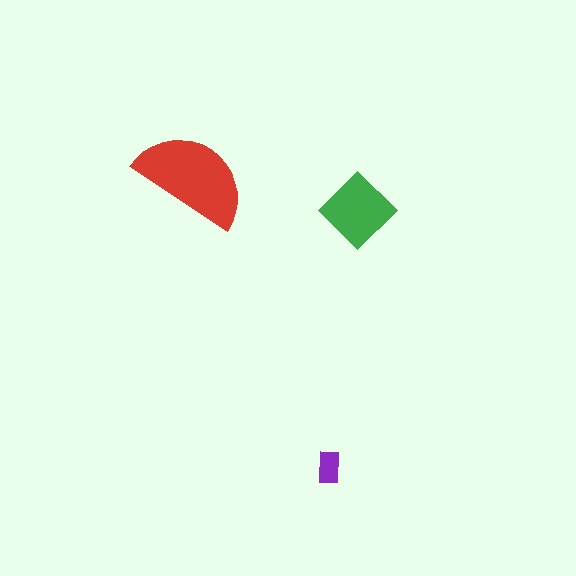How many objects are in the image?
There are 3 objects in the image.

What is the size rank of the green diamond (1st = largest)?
2nd.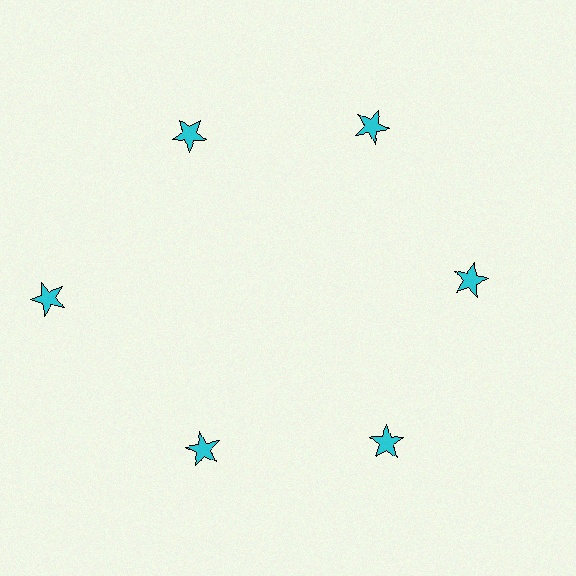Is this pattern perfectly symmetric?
No. The 6 cyan stars are arranged in a ring, but one element near the 9 o'clock position is pushed outward from the center, breaking the 6-fold rotational symmetry.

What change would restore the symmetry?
The symmetry would be restored by moving it inward, back onto the ring so that all 6 stars sit at equal angles and equal distance from the center.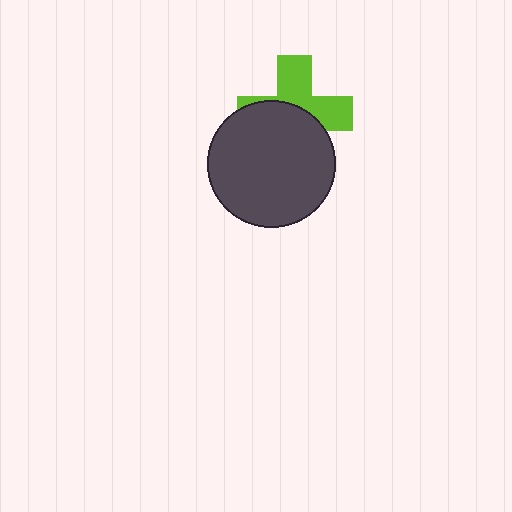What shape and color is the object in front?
The object in front is a dark gray circle.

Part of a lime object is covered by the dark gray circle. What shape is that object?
It is a cross.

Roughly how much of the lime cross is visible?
About half of it is visible (roughly 48%).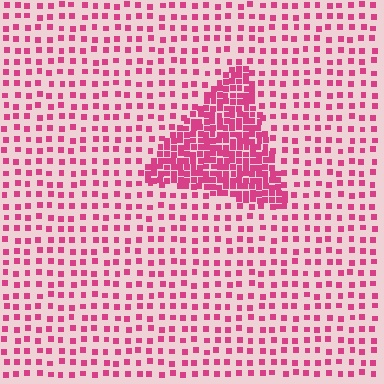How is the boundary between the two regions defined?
The boundary is defined by a change in element density (approximately 2.9x ratio). All elements are the same color, size, and shape.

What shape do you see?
I see a triangle.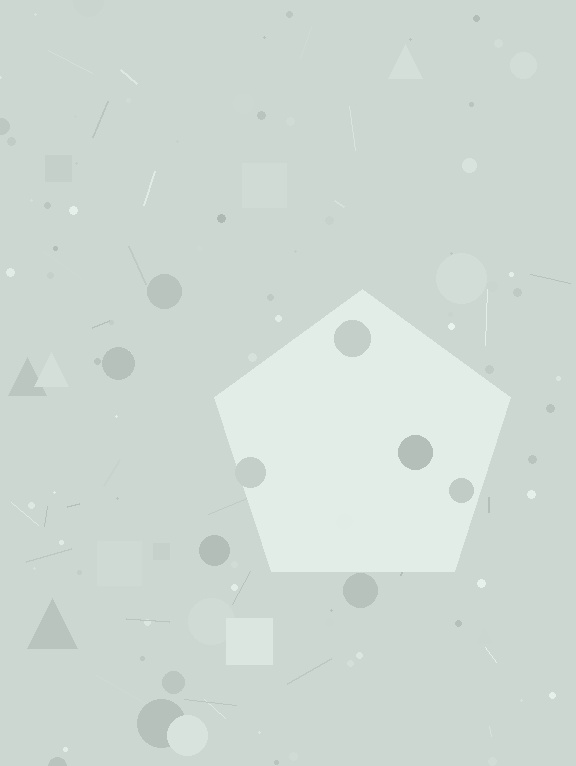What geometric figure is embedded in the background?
A pentagon is embedded in the background.